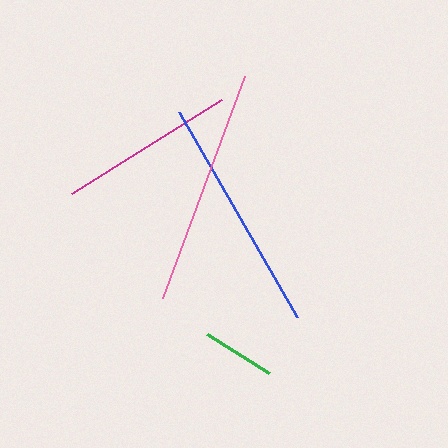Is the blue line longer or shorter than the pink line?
The blue line is longer than the pink line.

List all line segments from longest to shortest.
From longest to shortest: blue, pink, magenta, green.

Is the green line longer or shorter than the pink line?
The pink line is longer than the green line.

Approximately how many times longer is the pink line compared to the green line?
The pink line is approximately 3.2 times the length of the green line.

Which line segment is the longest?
The blue line is the longest at approximately 237 pixels.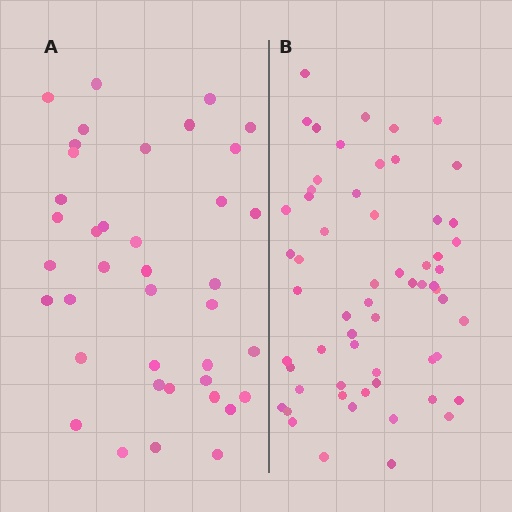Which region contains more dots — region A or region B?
Region B (the right region) has more dots.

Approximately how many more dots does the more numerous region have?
Region B has approximately 20 more dots than region A.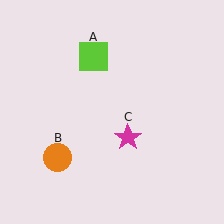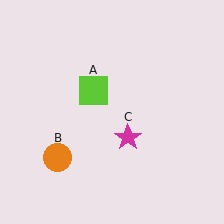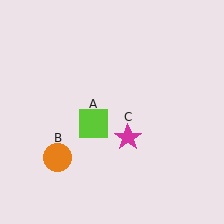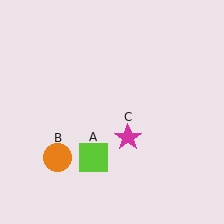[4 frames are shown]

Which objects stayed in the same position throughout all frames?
Orange circle (object B) and magenta star (object C) remained stationary.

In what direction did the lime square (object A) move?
The lime square (object A) moved down.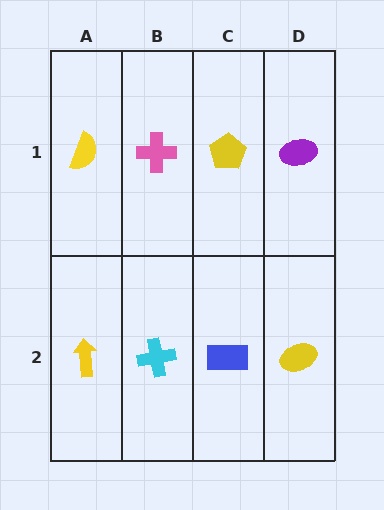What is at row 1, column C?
A yellow pentagon.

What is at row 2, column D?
A yellow ellipse.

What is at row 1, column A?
A yellow semicircle.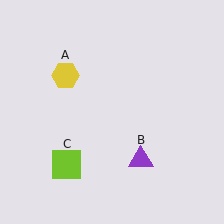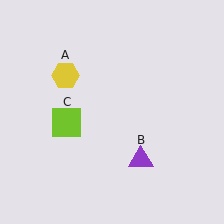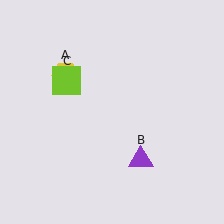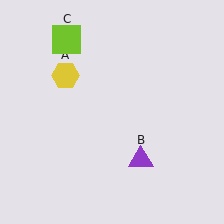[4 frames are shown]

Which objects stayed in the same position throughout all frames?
Yellow hexagon (object A) and purple triangle (object B) remained stationary.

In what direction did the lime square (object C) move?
The lime square (object C) moved up.